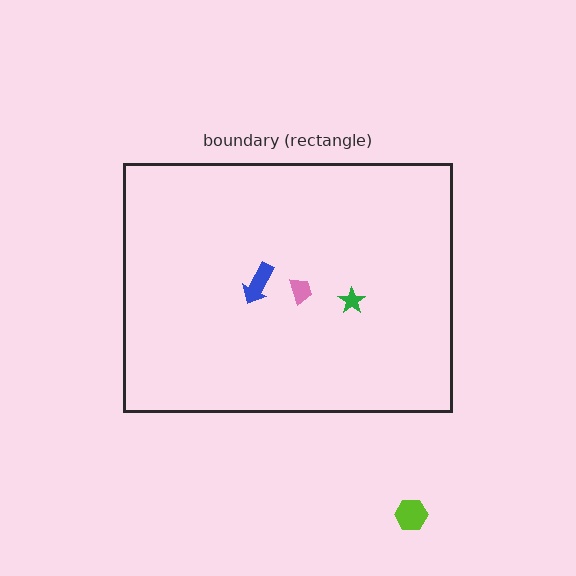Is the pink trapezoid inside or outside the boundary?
Inside.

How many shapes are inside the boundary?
3 inside, 1 outside.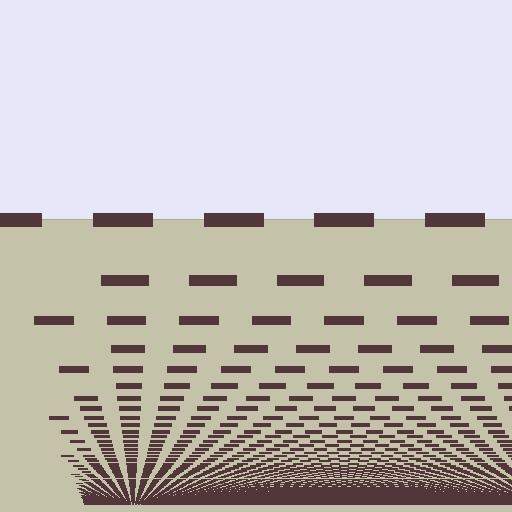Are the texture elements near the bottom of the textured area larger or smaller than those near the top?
Smaller. The gradient is inverted — elements near the bottom are smaller and denser.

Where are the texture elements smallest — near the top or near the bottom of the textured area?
Near the bottom.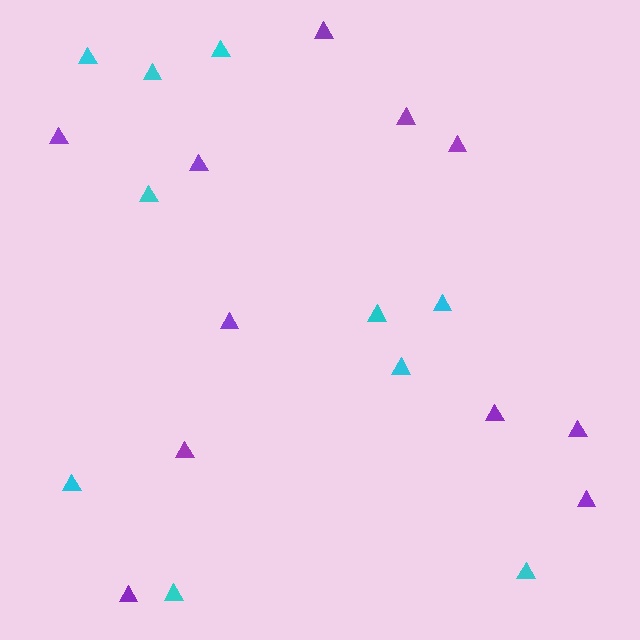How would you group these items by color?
There are 2 groups: one group of purple triangles (11) and one group of cyan triangles (10).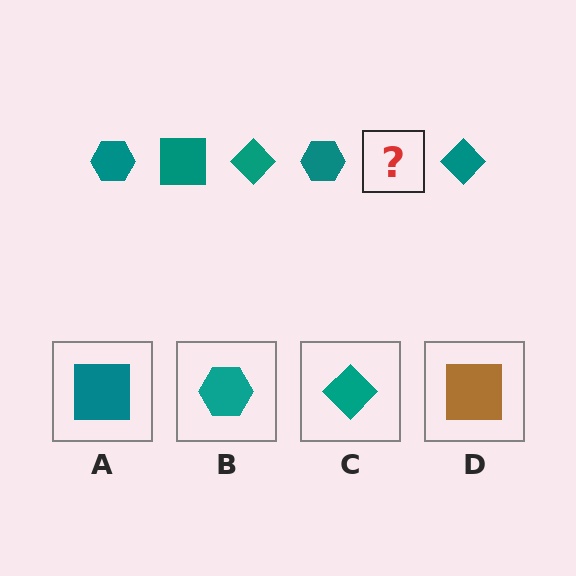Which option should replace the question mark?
Option A.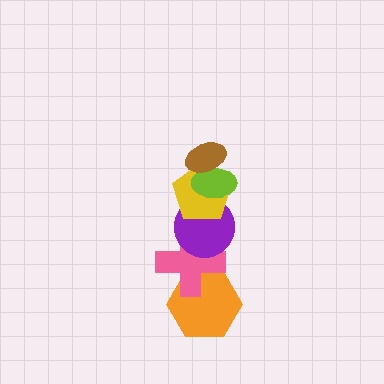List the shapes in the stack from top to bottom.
From top to bottom: the brown ellipse, the lime ellipse, the yellow pentagon, the purple circle, the pink cross, the orange hexagon.